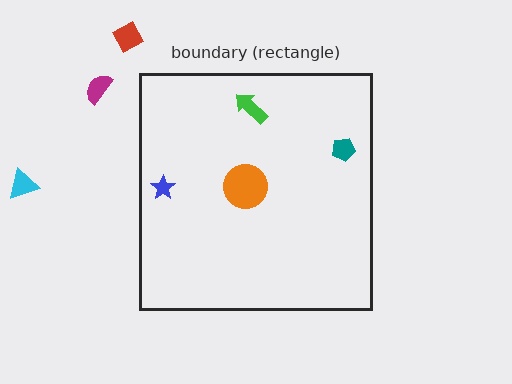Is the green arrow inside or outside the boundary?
Inside.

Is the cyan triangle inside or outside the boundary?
Outside.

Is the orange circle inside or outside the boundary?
Inside.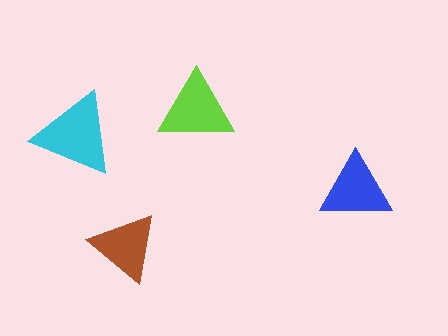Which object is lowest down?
The brown triangle is bottommost.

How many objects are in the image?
There are 4 objects in the image.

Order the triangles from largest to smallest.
the cyan one, the lime one, the blue one, the brown one.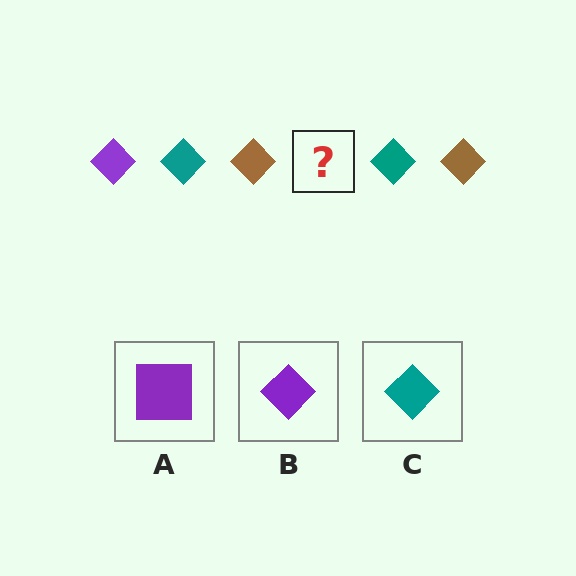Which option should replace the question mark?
Option B.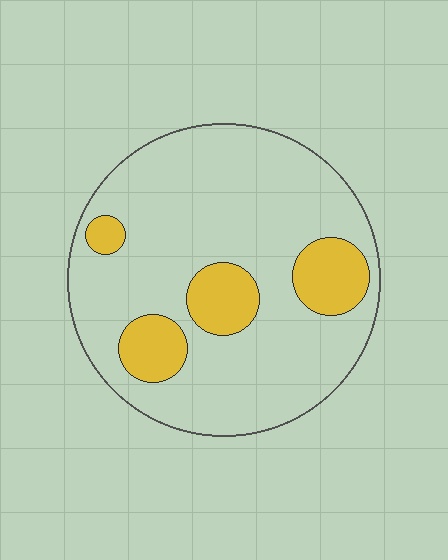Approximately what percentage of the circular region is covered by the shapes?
Approximately 20%.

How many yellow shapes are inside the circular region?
4.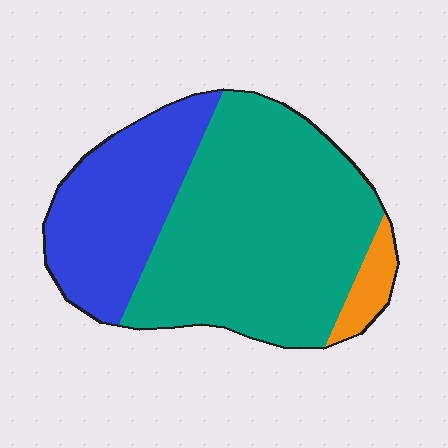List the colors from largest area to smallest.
From largest to smallest: teal, blue, orange.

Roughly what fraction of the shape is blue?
Blue takes up about one third (1/3) of the shape.